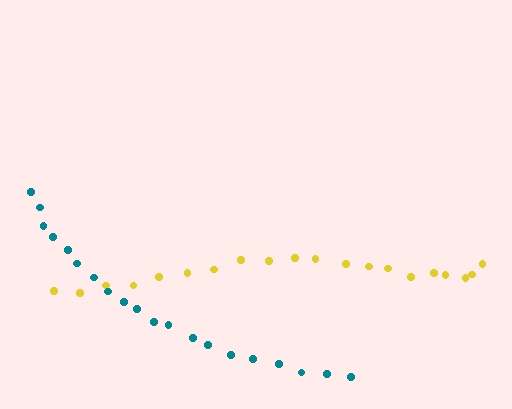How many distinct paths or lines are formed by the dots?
There are 2 distinct paths.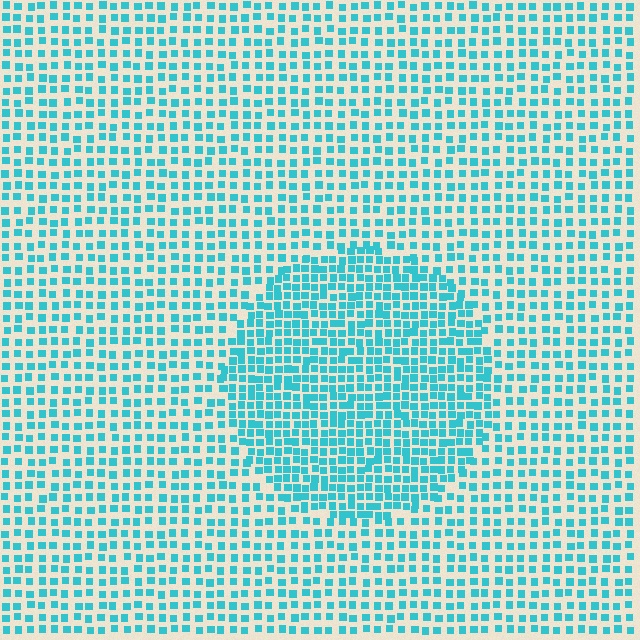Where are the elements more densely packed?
The elements are more densely packed inside the circle boundary.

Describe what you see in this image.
The image contains small cyan elements arranged at two different densities. A circle-shaped region is visible where the elements are more densely packed than the surrounding area.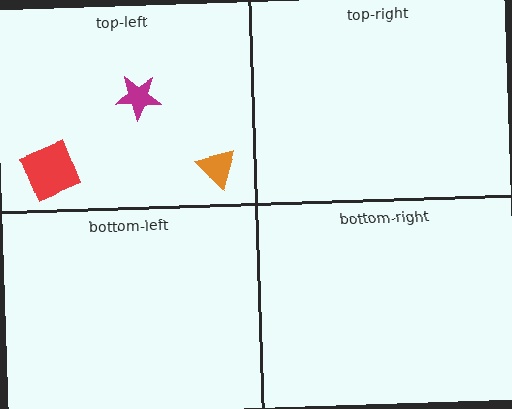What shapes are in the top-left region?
The orange triangle, the red square, the magenta star.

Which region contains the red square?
The top-left region.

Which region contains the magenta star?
The top-left region.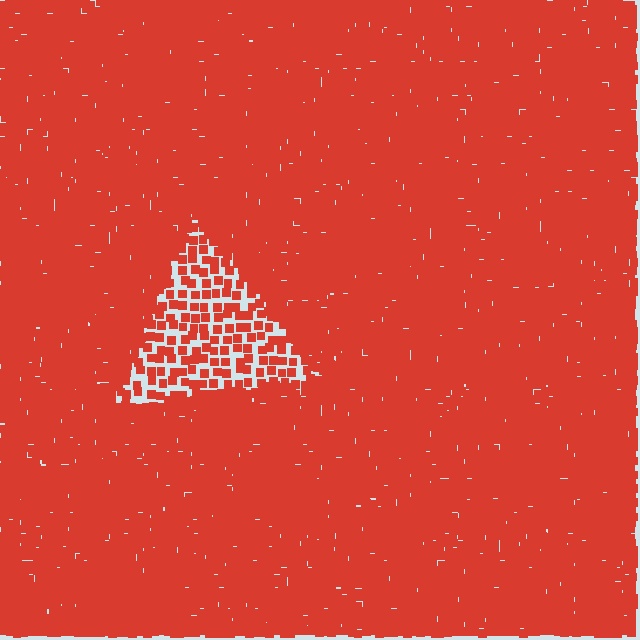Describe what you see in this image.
The image contains small red elements arranged at two different densities. A triangle-shaped region is visible where the elements are less densely packed than the surrounding area.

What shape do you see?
I see a triangle.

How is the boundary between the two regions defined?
The boundary is defined by a change in element density (approximately 2.6x ratio). All elements are the same color, size, and shape.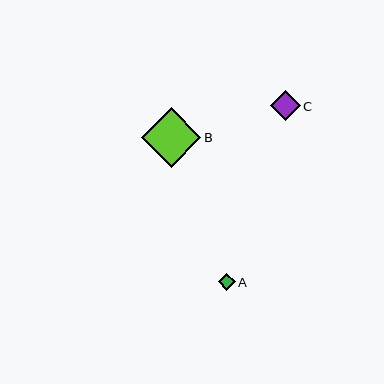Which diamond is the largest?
Diamond B is the largest with a size of approximately 60 pixels.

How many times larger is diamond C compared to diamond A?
Diamond C is approximately 1.8 times the size of diamond A.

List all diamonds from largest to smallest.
From largest to smallest: B, C, A.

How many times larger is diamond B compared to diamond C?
Diamond B is approximately 2.0 times the size of diamond C.